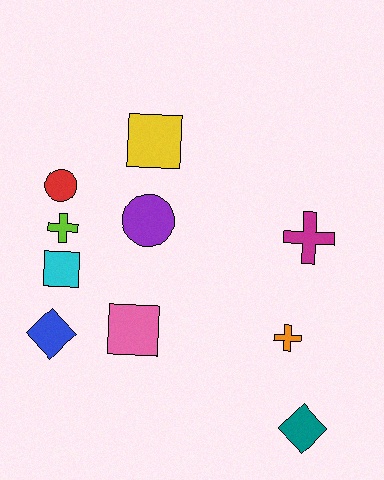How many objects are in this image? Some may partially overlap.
There are 10 objects.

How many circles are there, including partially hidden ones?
There are 2 circles.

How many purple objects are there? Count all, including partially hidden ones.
There is 1 purple object.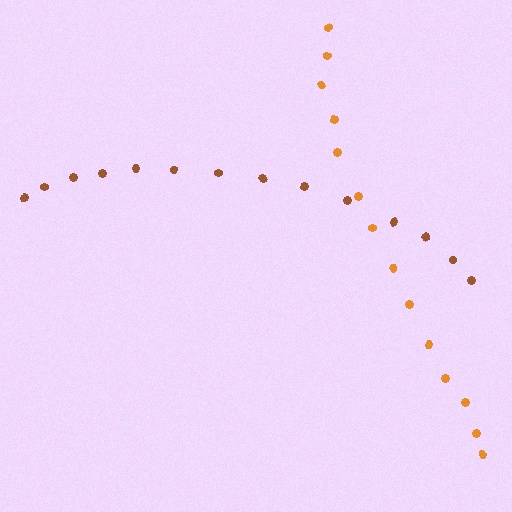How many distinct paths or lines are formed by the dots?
There are 2 distinct paths.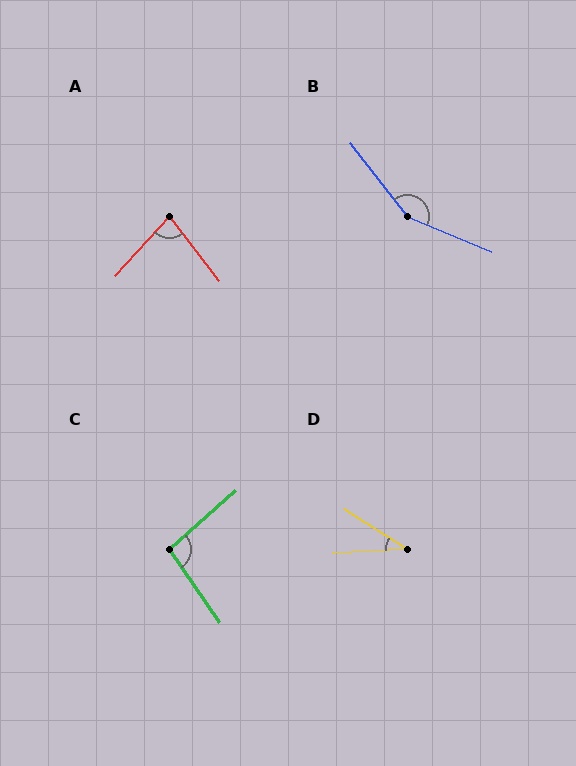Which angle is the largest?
B, at approximately 150 degrees.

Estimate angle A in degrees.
Approximately 80 degrees.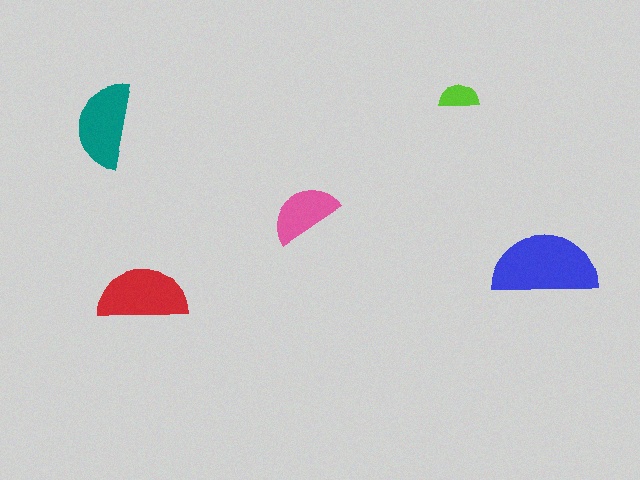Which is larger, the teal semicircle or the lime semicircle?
The teal one.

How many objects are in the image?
There are 5 objects in the image.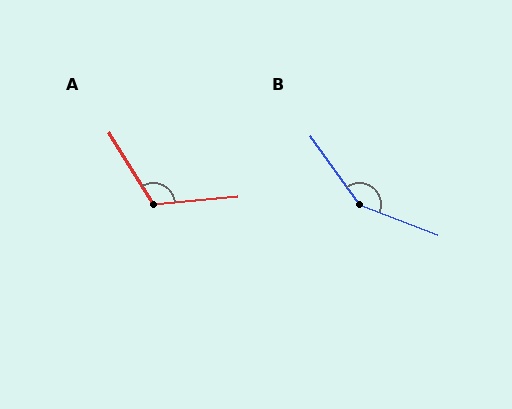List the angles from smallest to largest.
A (116°), B (146°).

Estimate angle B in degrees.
Approximately 146 degrees.